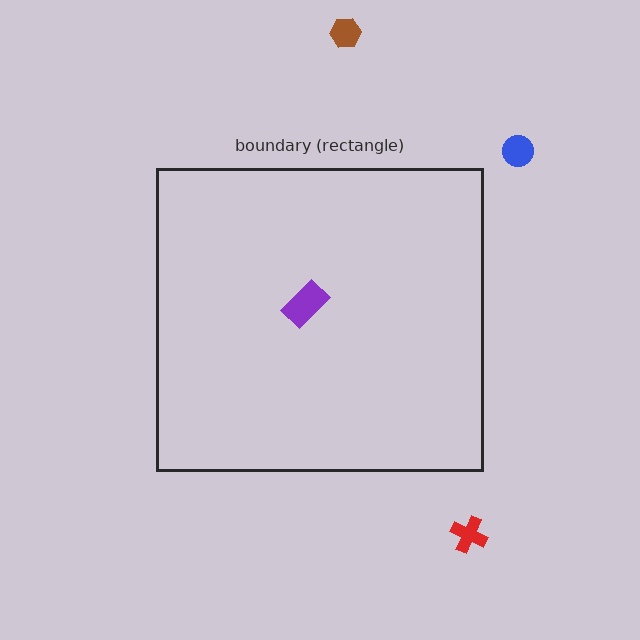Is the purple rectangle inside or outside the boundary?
Inside.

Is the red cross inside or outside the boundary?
Outside.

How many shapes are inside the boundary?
1 inside, 3 outside.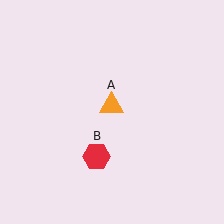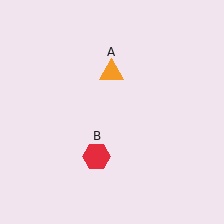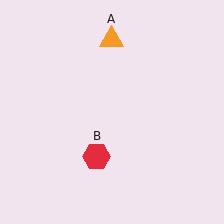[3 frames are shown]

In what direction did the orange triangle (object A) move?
The orange triangle (object A) moved up.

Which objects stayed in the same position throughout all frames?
Red hexagon (object B) remained stationary.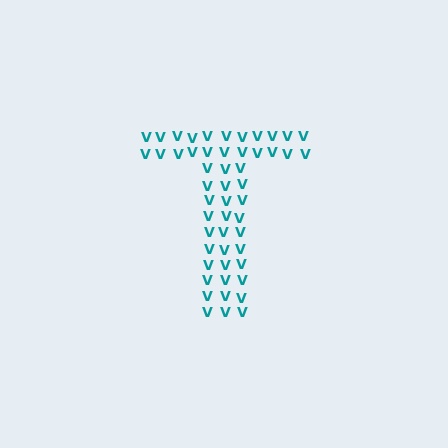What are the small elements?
The small elements are letter V's.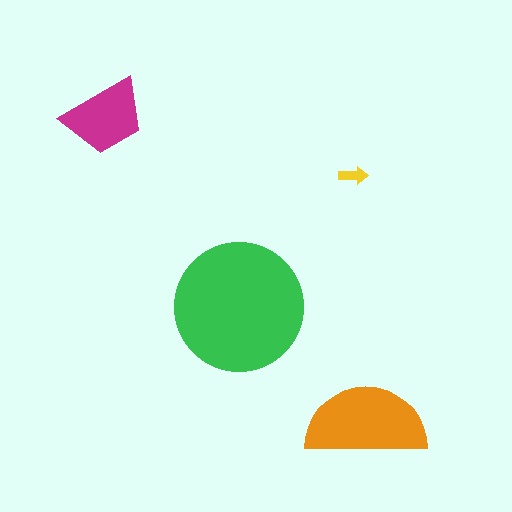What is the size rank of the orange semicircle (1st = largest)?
2nd.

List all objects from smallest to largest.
The yellow arrow, the magenta trapezoid, the orange semicircle, the green circle.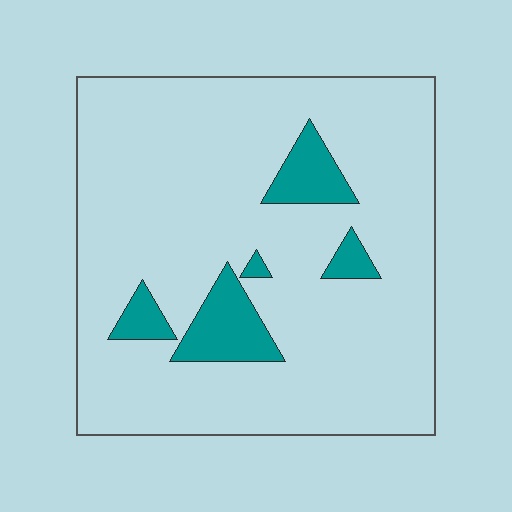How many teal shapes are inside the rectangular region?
5.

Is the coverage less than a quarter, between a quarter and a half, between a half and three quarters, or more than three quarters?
Less than a quarter.